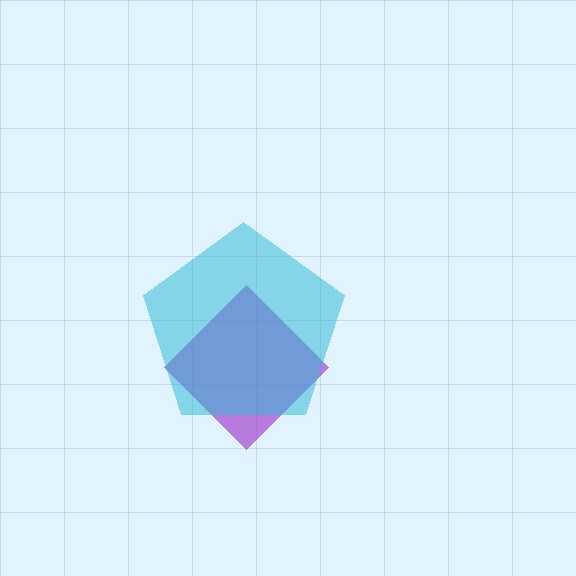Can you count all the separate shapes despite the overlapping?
Yes, there are 2 separate shapes.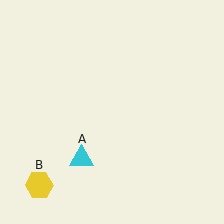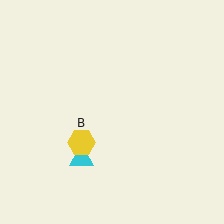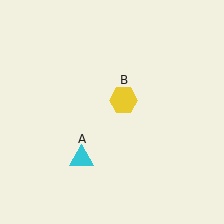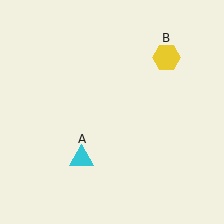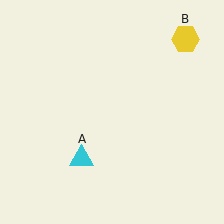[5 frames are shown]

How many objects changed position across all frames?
1 object changed position: yellow hexagon (object B).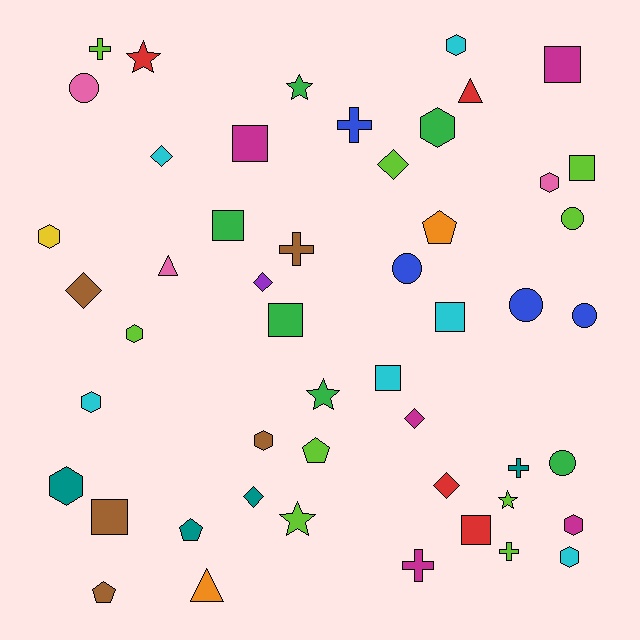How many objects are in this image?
There are 50 objects.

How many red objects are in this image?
There are 4 red objects.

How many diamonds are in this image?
There are 7 diamonds.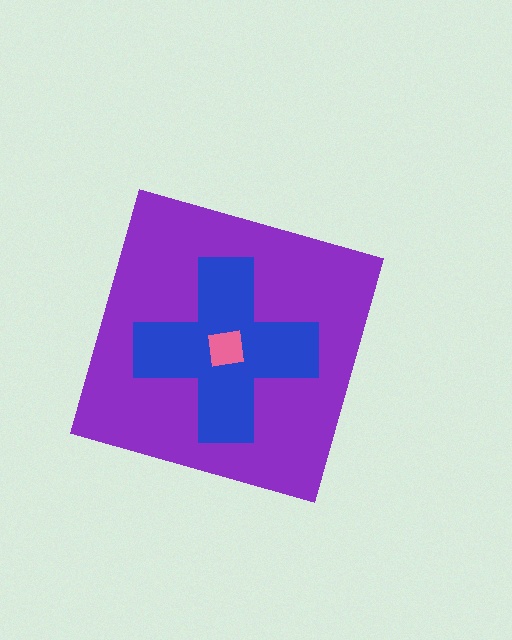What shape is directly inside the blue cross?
The pink square.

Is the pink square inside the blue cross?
Yes.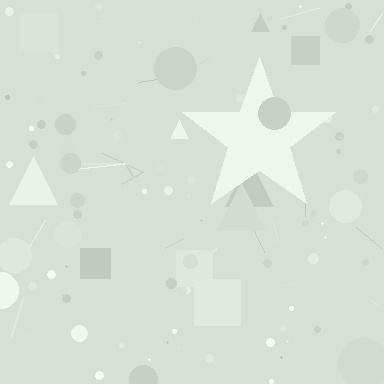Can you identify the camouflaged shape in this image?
The camouflaged shape is a star.